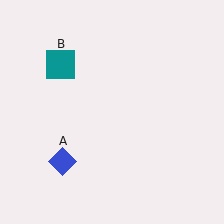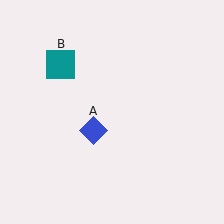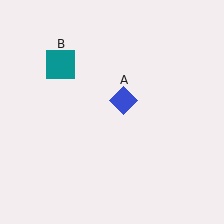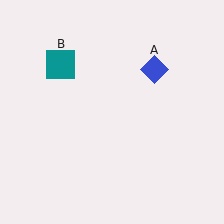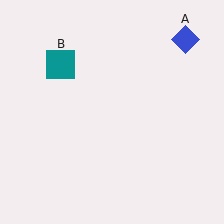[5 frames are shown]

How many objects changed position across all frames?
1 object changed position: blue diamond (object A).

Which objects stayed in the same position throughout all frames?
Teal square (object B) remained stationary.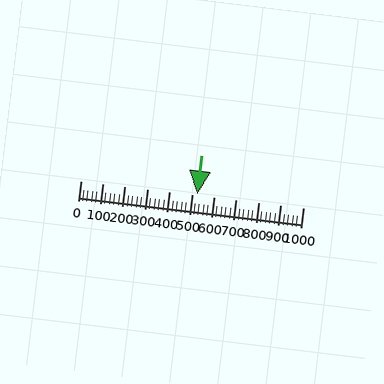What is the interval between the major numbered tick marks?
The major tick marks are spaced 100 units apart.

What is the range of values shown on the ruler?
The ruler shows values from 0 to 1000.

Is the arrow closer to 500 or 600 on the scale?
The arrow is closer to 500.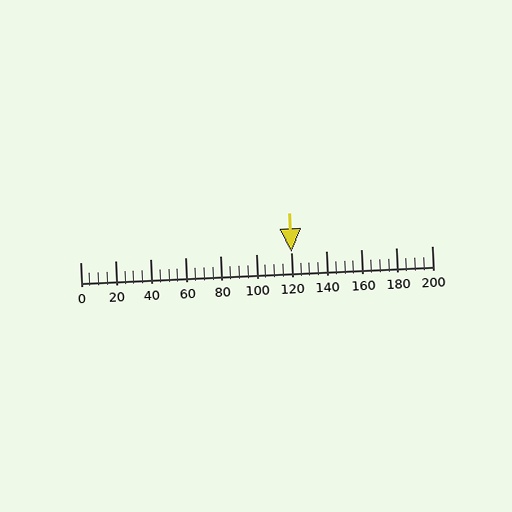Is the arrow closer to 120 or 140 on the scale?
The arrow is closer to 120.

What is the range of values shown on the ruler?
The ruler shows values from 0 to 200.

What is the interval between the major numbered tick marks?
The major tick marks are spaced 20 units apart.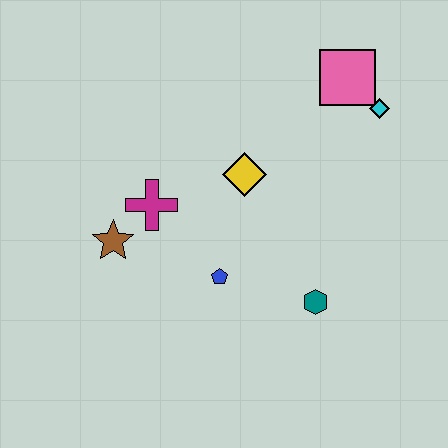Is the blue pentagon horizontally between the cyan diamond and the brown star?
Yes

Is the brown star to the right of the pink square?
No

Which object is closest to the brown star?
The magenta cross is closest to the brown star.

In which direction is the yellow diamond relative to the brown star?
The yellow diamond is to the right of the brown star.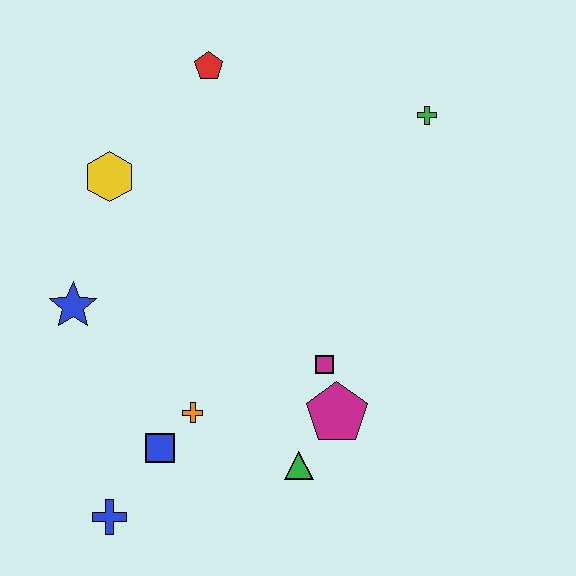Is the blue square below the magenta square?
Yes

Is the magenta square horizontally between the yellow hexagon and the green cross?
Yes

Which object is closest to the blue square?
The orange cross is closest to the blue square.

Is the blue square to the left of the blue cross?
No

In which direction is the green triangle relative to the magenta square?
The green triangle is below the magenta square.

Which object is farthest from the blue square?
The green cross is farthest from the blue square.